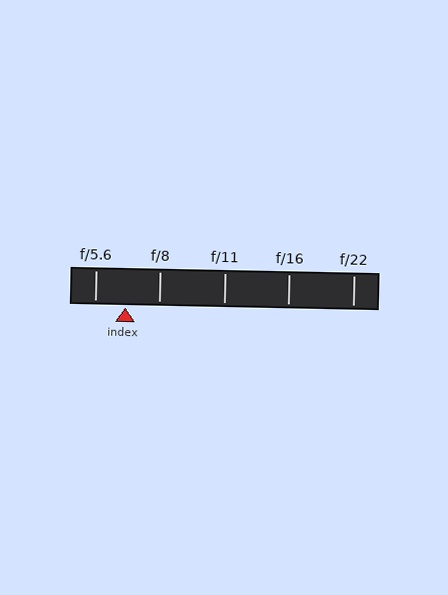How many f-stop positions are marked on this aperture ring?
There are 5 f-stop positions marked.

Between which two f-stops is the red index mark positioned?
The index mark is between f/5.6 and f/8.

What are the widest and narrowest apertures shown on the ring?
The widest aperture shown is f/5.6 and the narrowest is f/22.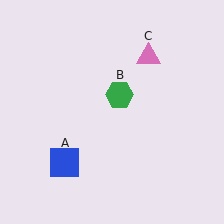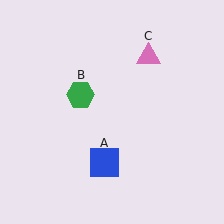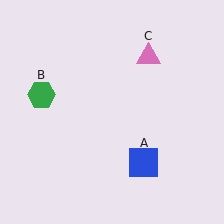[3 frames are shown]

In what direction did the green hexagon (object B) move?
The green hexagon (object B) moved left.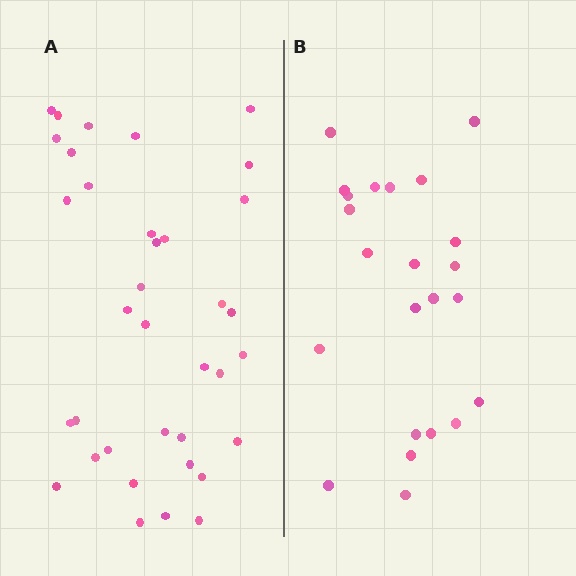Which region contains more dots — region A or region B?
Region A (the left region) has more dots.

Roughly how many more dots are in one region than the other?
Region A has approximately 15 more dots than region B.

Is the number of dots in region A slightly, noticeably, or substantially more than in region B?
Region A has substantially more. The ratio is roughly 1.6 to 1.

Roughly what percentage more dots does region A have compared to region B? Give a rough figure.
About 55% more.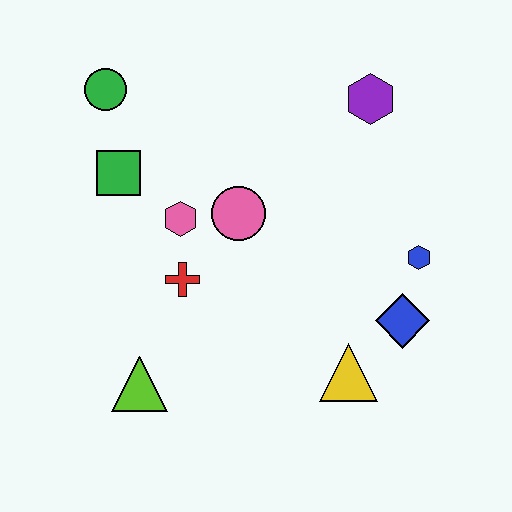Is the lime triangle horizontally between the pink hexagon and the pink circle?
No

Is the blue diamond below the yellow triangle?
No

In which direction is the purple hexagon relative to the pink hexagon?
The purple hexagon is to the right of the pink hexagon.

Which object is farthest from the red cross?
The purple hexagon is farthest from the red cross.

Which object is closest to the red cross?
The pink hexagon is closest to the red cross.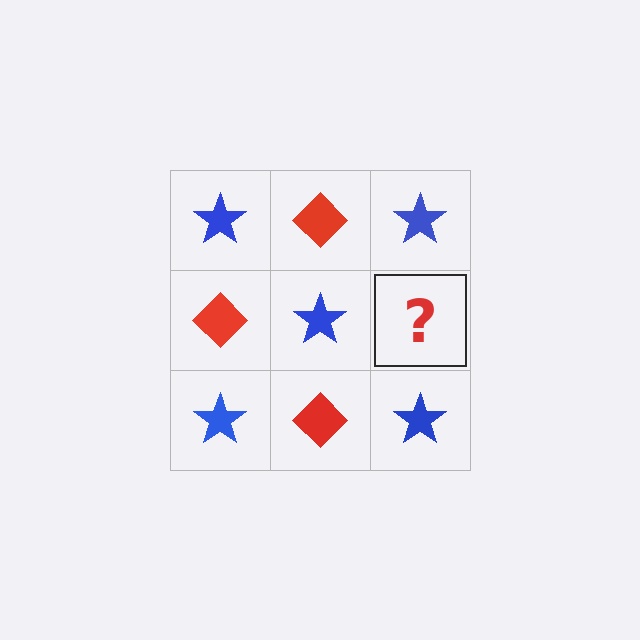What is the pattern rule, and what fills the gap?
The rule is that it alternates blue star and red diamond in a checkerboard pattern. The gap should be filled with a red diamond.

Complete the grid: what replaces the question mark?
The question mark should be replaced with a red diamond.